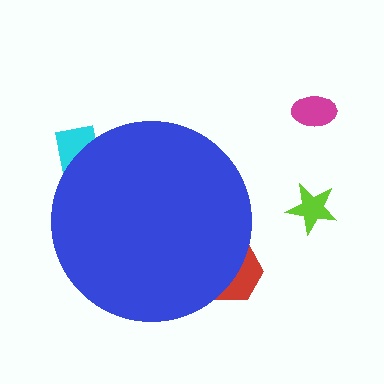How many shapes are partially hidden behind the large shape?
2 shapes are partially hidden.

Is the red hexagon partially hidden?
Yes, the red hexagon is partially hidden behind the blue circle.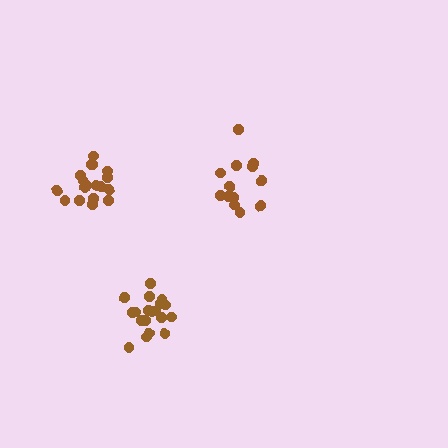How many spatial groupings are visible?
There are 3 spatial groupings.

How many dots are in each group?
Group 1: 19 dots, Group 2: 13 dots, Group 3: 18 dots (50 total).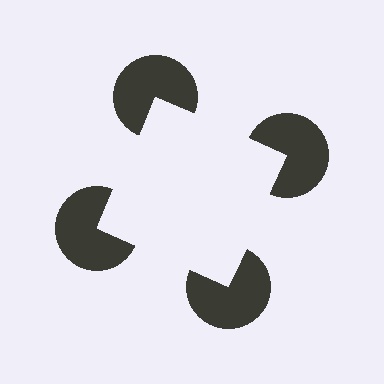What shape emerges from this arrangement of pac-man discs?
An illusory square — its edges are inferred from the aligned wedge cuts in the pac-man discs, not physically drawn.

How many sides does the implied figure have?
4 sides.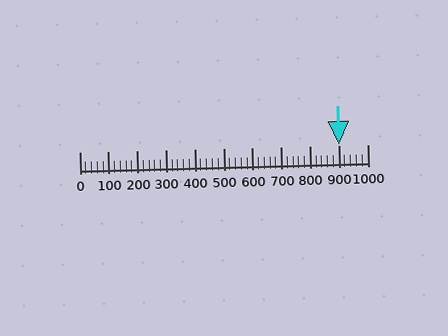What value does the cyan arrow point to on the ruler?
The cyan arrow points to approximately 900.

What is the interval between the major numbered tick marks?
The major tick marks are spaced 100 units apart.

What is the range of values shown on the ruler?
The ruler shows values from 0 to 1000.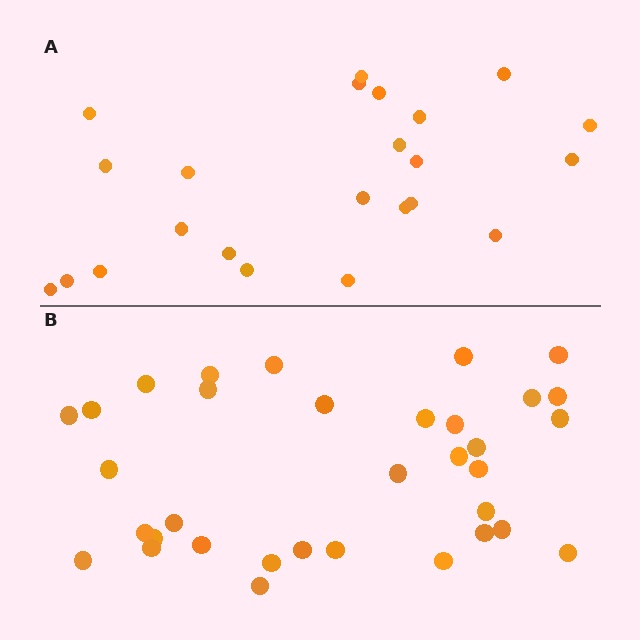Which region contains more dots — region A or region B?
Region B (the bottom region) has more dots.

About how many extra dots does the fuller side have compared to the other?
Region B has roughly 12 or so more dots than region A.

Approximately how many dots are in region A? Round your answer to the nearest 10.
About 20 dots. (The exact count is 23, which rounds to 20.)